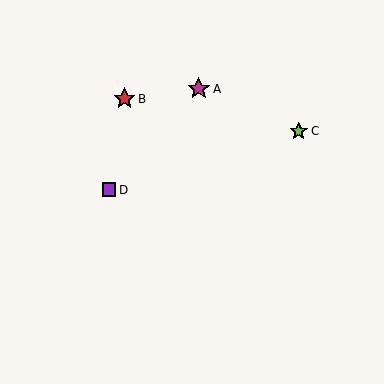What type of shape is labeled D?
Shape D is a purple square.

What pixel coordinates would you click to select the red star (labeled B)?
Click at (124, 99) to select the red star B.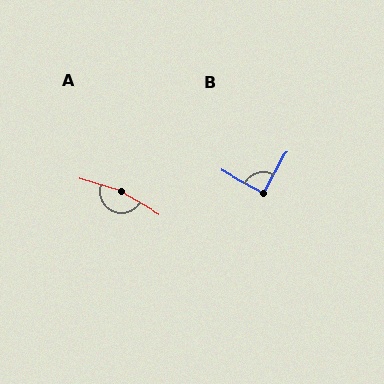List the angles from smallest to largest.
B (91°), A (167°).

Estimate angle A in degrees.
Approximately 167 degrees.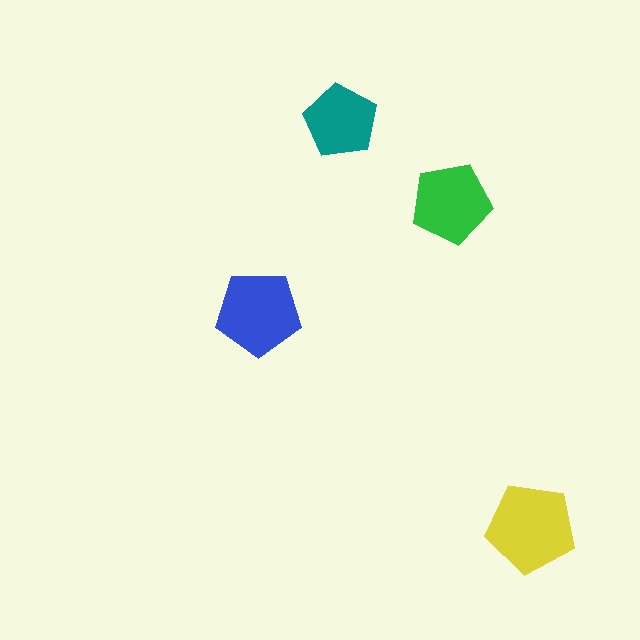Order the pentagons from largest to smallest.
the yellow one, the blue one, the green one, the teal one.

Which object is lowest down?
The yellow pentagon is bottommost.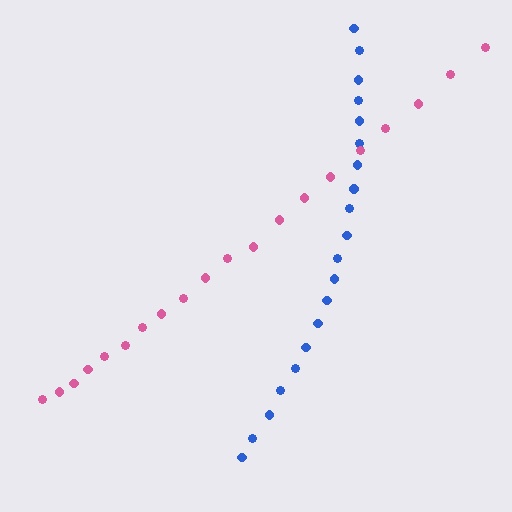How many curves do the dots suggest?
There are 2 distinct paths.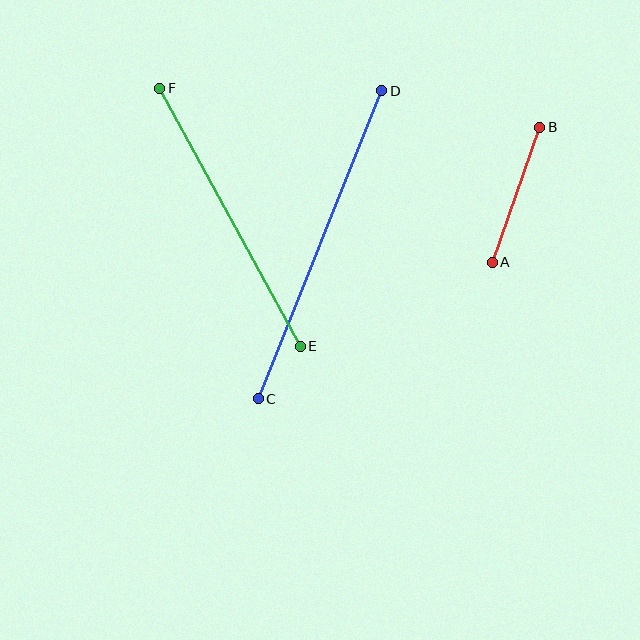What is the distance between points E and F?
The distance is approximately 294 pixels.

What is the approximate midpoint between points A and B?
The midpoint is at approximately (516, 195) pixels.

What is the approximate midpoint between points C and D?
The midpoint is at approximately (320, 245) pixels.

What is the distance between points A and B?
The distance is approximately 143 pixels.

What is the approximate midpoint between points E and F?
The midpoint is at approximately (230, 217) pixels.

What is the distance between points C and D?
The distance is approximately 332 pixels.